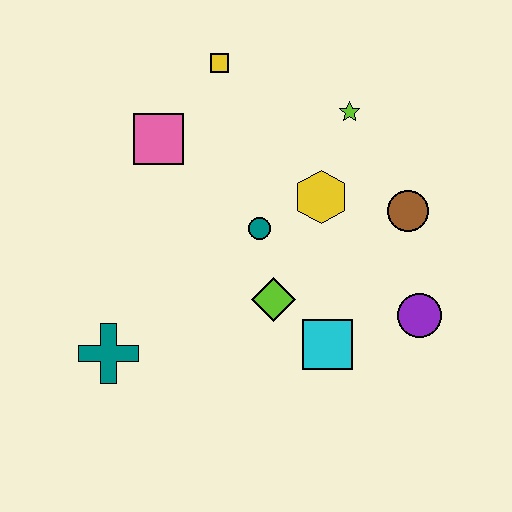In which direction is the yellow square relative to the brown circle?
The yellow square is to the left of the brown circle.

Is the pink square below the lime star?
Yes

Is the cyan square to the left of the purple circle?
Yes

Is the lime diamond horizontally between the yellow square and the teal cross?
No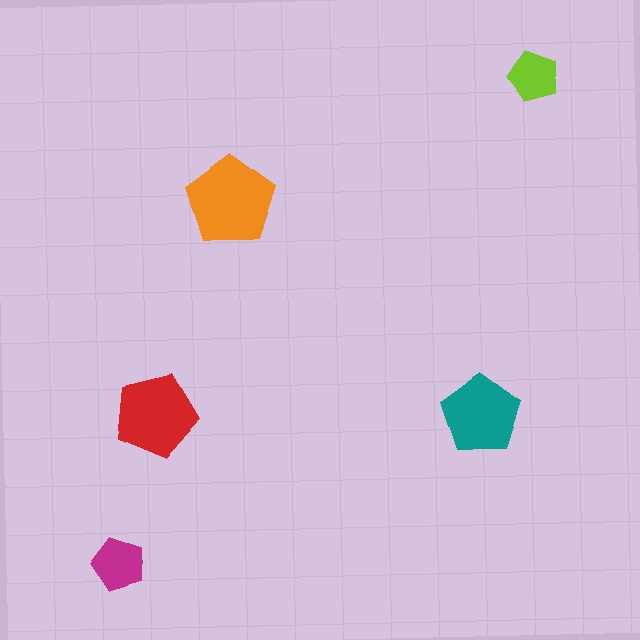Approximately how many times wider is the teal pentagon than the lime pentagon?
About 1.5 times wider.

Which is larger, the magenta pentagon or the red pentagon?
The red one.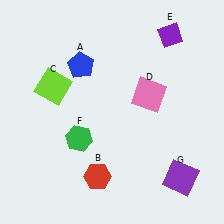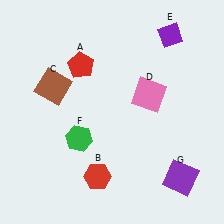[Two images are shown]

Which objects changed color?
A changed from blue to red. C changed from lime to brown.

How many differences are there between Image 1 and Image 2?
There are 2 differences between the two images.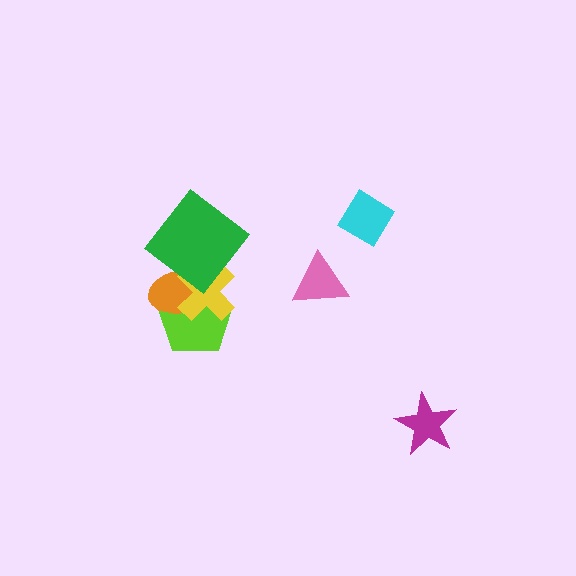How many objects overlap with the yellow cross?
3 objects overlap with the yellow cross.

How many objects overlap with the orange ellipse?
3 objects overlap with the orange ellipse.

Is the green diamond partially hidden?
No, no other shape covers it.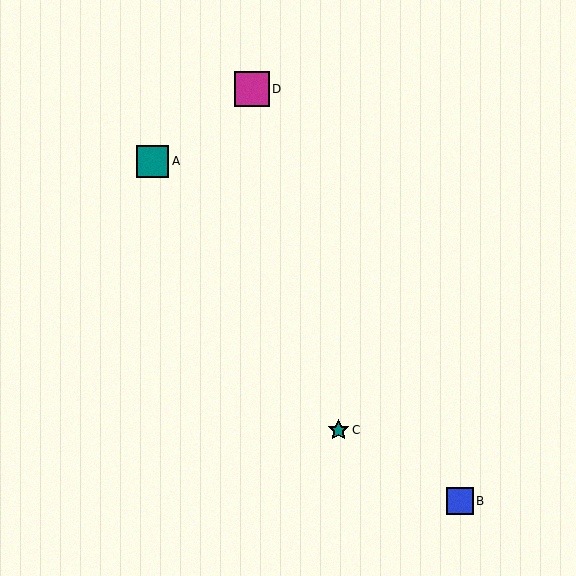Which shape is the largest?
The magenta square (labeled D) is the largest.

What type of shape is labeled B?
Shape B is a blue square.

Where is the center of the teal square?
The center of the teal square is at (152, 161).